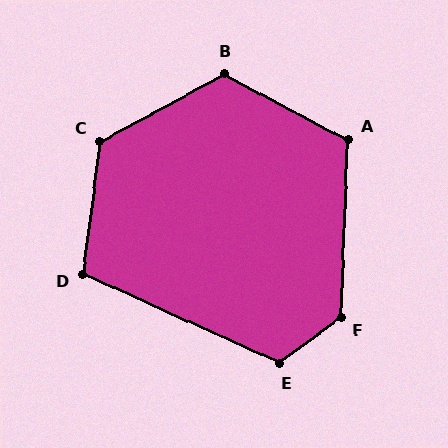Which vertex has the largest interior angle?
F, at approximately 129 degrees.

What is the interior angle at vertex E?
Approximately 119 degrees (obtuse).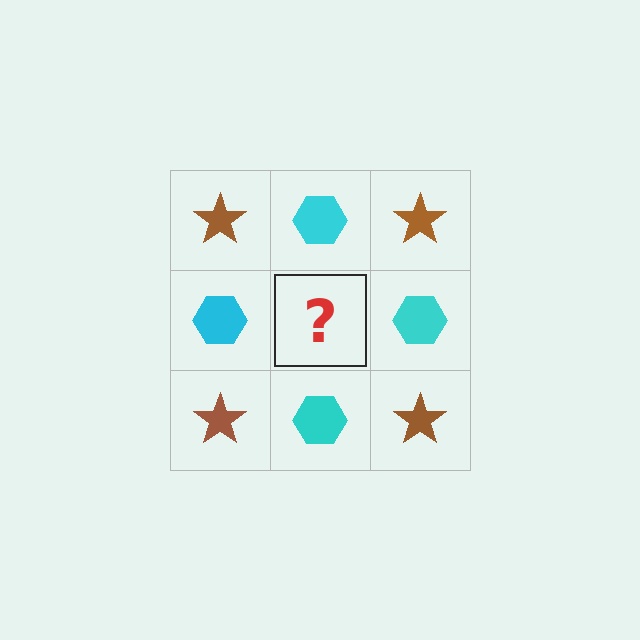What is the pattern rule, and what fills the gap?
The rule is that it alternates brown star and cyan hexagon in a checkerboard pattern. The gap should be filled with a brown star.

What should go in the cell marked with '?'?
The missing cell should contain a brown star.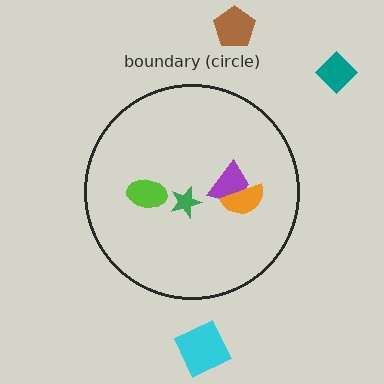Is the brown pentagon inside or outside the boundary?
Outside.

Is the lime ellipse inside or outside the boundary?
Inside.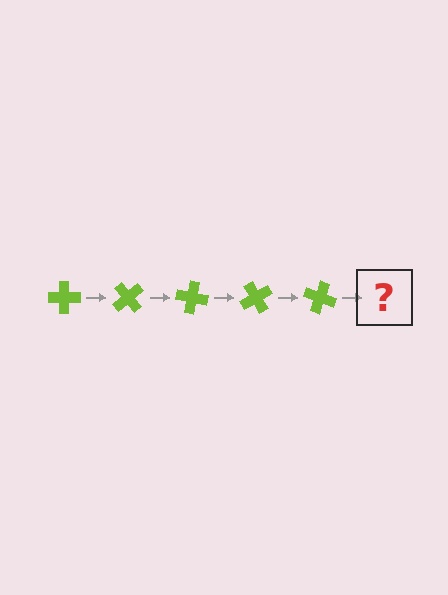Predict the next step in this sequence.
The next step is a lime cross rotated 250 degrees.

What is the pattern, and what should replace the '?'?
The pattern is that the cross rotates 50 degrees each step. The '?' should be a lime cross rotated 250 degrees.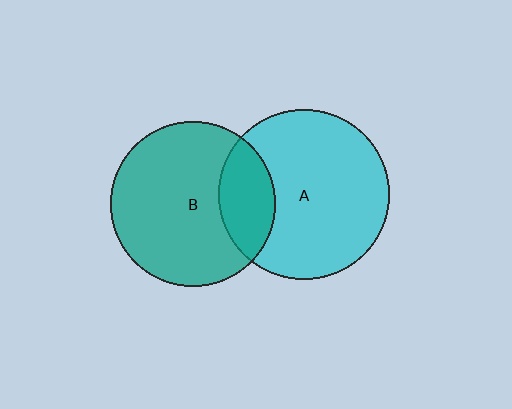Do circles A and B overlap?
Yes.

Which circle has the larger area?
Circle A (cyan).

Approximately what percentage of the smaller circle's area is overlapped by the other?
Approximately 25%.